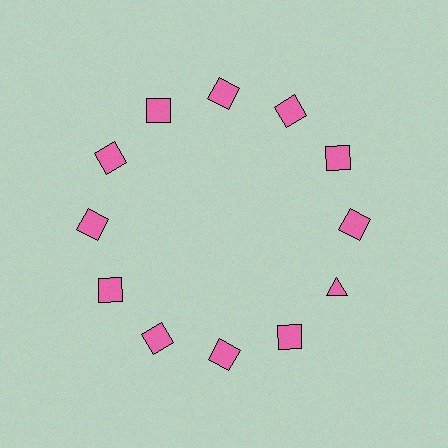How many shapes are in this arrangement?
There are 12 shapes arranged in a ring pattern.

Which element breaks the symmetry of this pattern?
The pink triangle at roughly the 4 o'clock position breaks the symmetry. All other shapes are pink squares.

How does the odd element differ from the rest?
It has a different shape: triangle instead of square.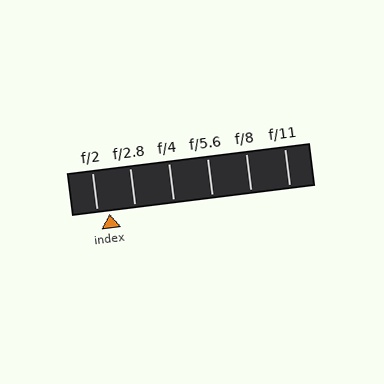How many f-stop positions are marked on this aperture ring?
There are 6 f-stop positions marked.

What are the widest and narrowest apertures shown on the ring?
The widest aperture shown is f/2 and the narrowest is f/11.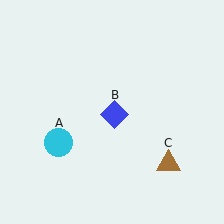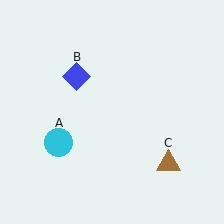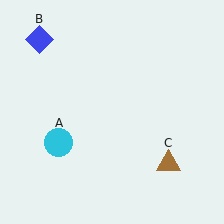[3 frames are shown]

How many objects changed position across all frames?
1 object changed position: blue diamond (object B).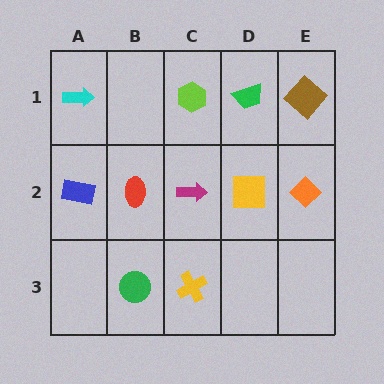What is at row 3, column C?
A yellow cross.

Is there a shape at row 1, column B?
No, that cell is empty.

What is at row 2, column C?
A magenta arrow.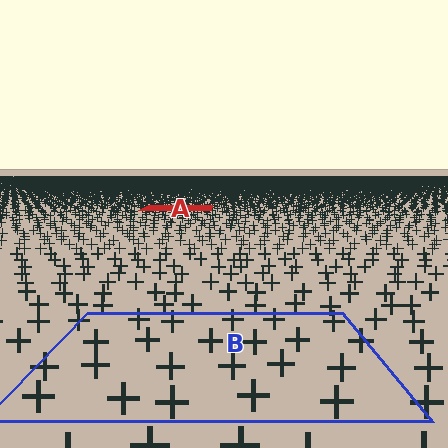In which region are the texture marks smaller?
The texture marks are smaller in region A, because it is farther away.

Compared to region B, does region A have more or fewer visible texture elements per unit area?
Region A has more texture elements per unit area — they are packed more densely because it is farther away.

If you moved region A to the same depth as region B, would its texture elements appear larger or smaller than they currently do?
They would appear larger. At a closer depth, the same texture elements are projected at a bigger on-screen size.